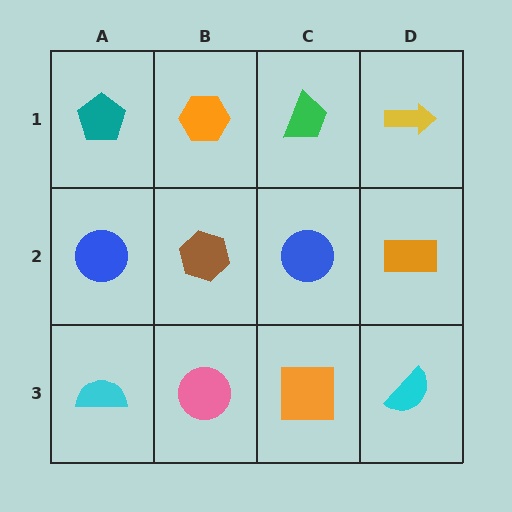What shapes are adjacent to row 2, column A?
A teal pentagon (row 1, column A), a cyan semicircle (row 3, column A), a brown hexagon (row 2, column B).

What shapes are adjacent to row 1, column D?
An orange rectangle (row 2, column D), a green trapezoid (row 1, column C).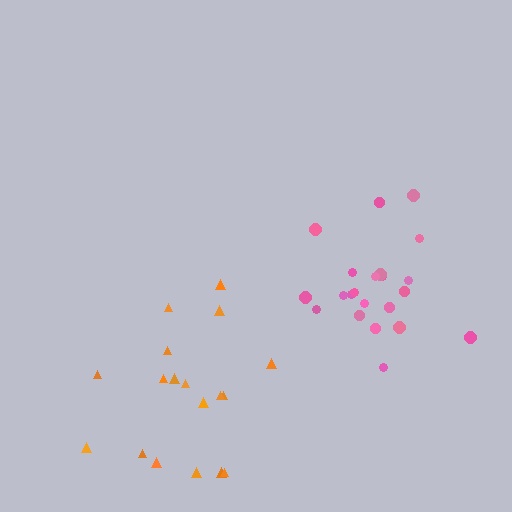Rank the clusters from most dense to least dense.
pink, orange.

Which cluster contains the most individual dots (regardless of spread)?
Pink (22).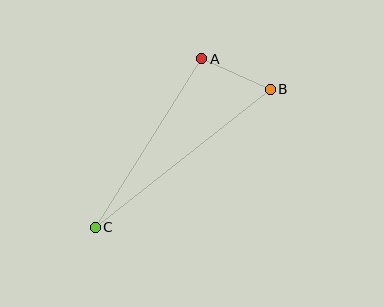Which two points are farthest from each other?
Points B and C are farthest from each other.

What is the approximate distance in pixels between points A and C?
The distance between A and C is approximately 199 pixels.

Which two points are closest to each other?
Points A and B are closest to each other.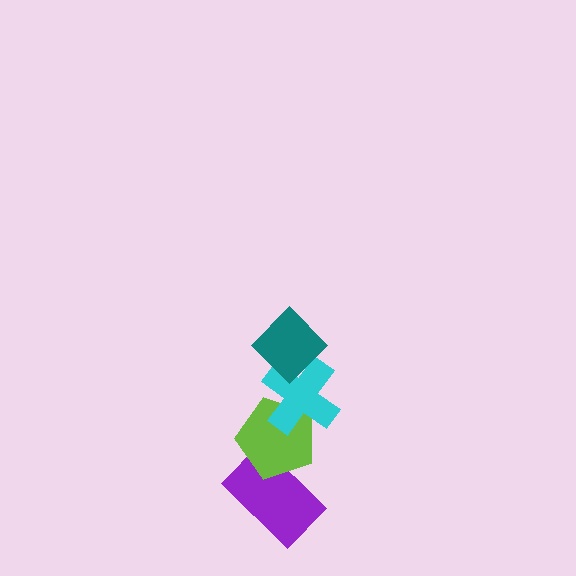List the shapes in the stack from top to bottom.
From top to bottom: the teal diamond, the cyan cross, the lime pentagon, the purple rectangle.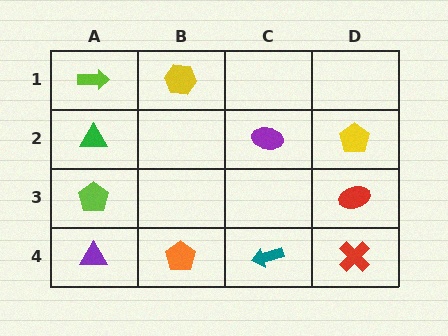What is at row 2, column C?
A purple ellipse.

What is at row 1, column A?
A lime arrow.